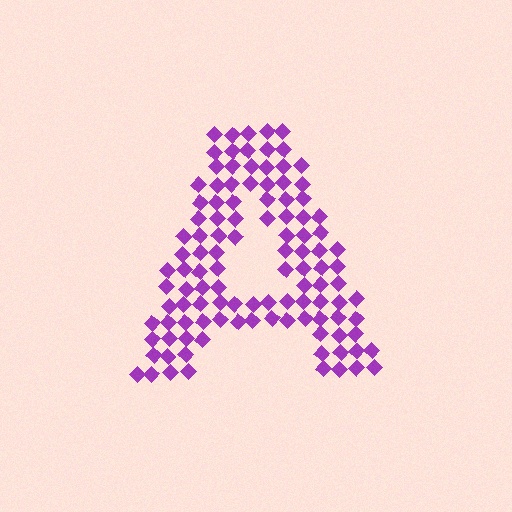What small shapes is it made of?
It is made of small diamonds.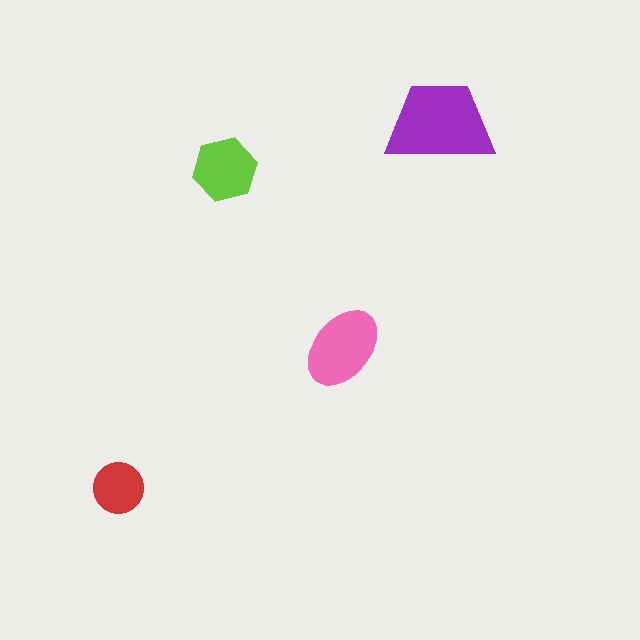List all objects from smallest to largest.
The red circle, the lime hexagon, the pink ellipse, the purple trapezoid.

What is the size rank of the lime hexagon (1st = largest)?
3rd.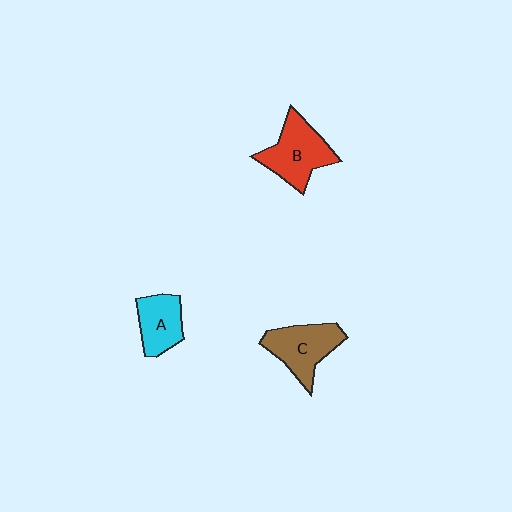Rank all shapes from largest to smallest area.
From largest to smallest: B (red), C (brown), A (cyan).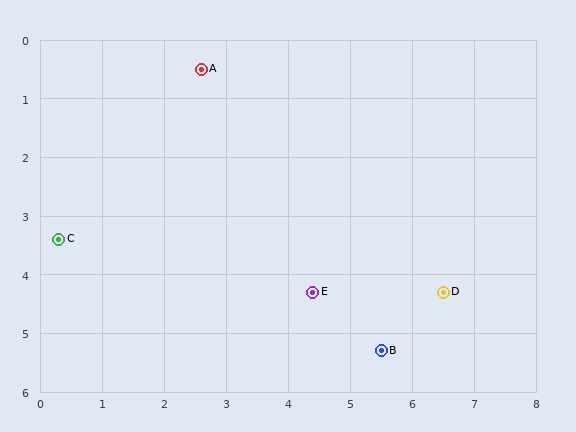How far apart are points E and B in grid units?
Points E and B are about 1.5 grid units apart.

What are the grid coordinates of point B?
Point B is at approximately (5.5, 5.3).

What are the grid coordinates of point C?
Point C is at approximately (0.3, 3.4).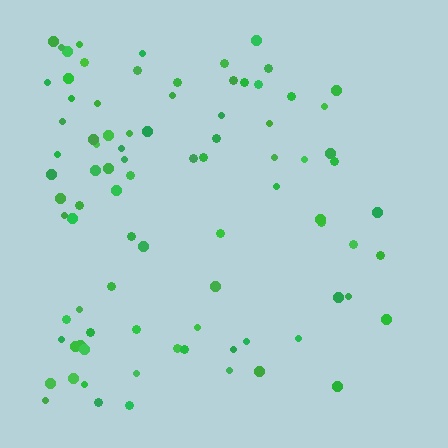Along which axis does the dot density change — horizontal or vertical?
Horizontal.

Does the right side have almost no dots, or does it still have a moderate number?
Still a moderate number, just noticeably fewer than the left.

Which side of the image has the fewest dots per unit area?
The right.